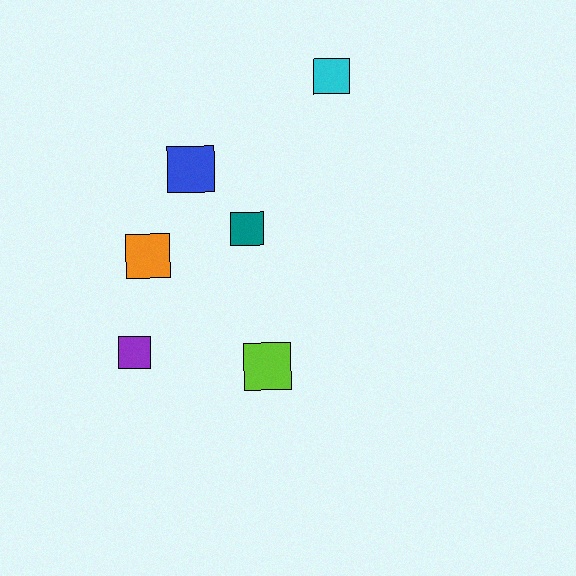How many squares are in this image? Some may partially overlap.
There are 6 squares.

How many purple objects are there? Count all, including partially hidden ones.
There is 1 purple object.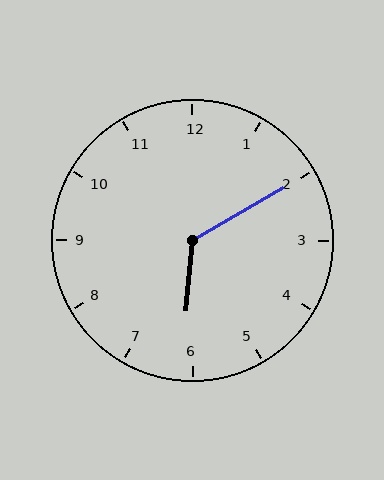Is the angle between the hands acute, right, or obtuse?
It is obtuse.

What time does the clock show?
6:10.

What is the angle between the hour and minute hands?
Approximately 125 degrees.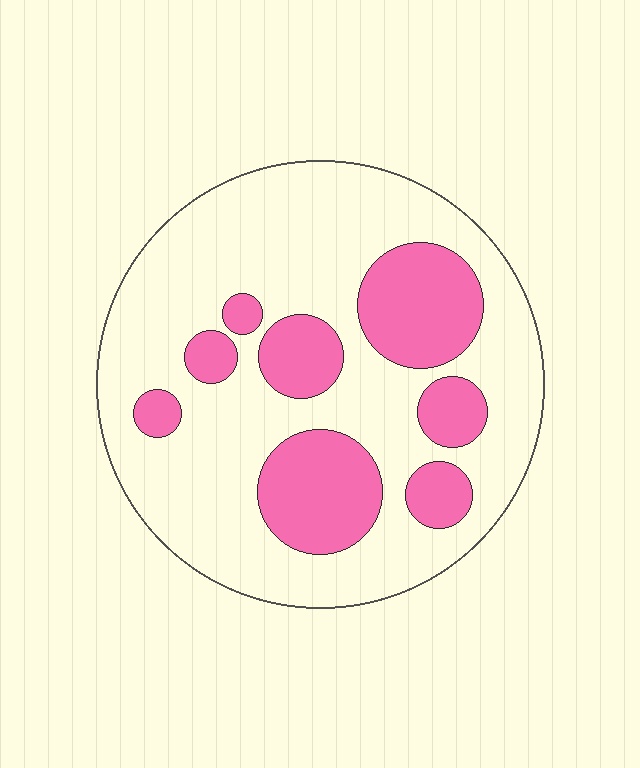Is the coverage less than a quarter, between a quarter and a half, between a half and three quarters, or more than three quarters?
Between a quarter and a half.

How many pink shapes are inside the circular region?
8.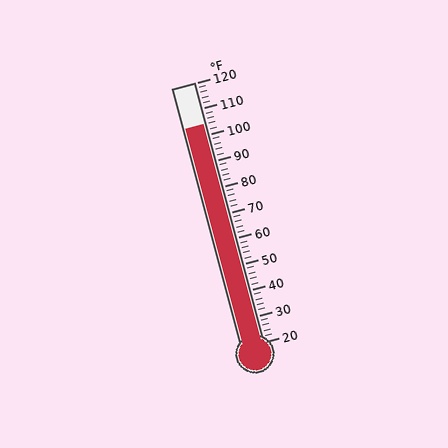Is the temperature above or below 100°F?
The temperature is above 100°F.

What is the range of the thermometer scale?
The thermometer scale ranges from 20°F to 120°F.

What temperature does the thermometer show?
The thermometer shows approximately 104°F.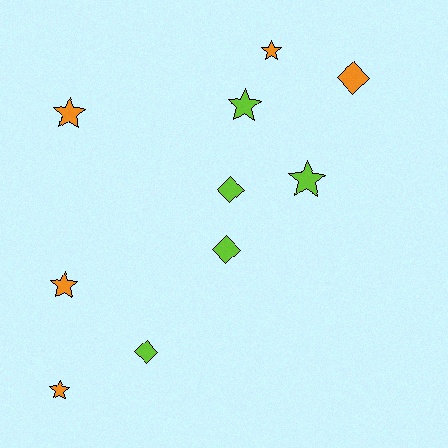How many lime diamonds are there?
There are 3 lime diamonds.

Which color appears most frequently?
Orange, with 5 objects.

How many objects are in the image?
There are 10 objects.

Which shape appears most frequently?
Star, with 6 objects.